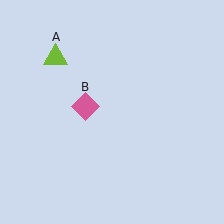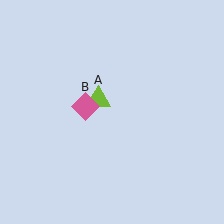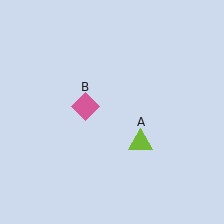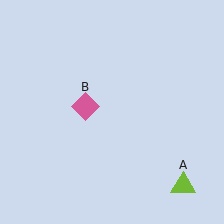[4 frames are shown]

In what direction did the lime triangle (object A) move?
The lime triangle (object A) moved down and to the right.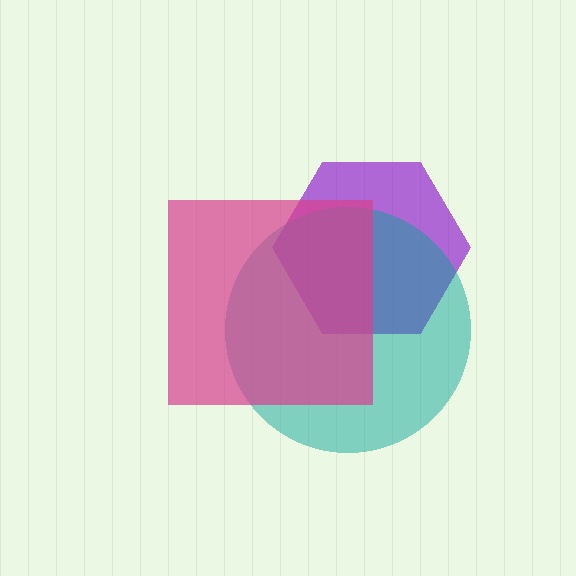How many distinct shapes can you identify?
There are 3 distinct shapes: a purple hexagon, a teal circle, a magenta square.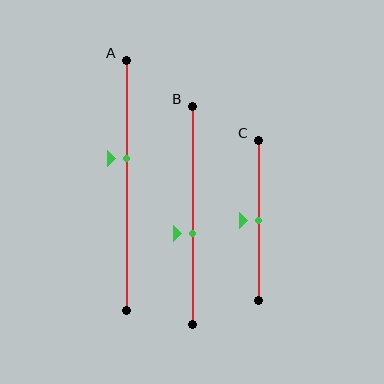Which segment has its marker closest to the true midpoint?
Segment C has its marker closest to the true midpoint.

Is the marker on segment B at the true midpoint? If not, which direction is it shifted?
No, the marker on segment B is shifted downward by about 8% of the segment length.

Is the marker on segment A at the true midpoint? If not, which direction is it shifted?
No, the marker on segment A is shifted upward by about 11% of the segment length.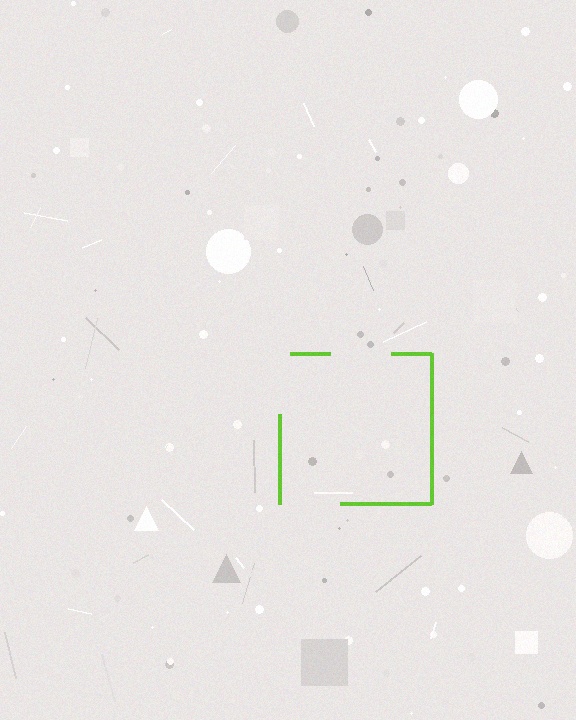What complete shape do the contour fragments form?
The contour fragments form a square.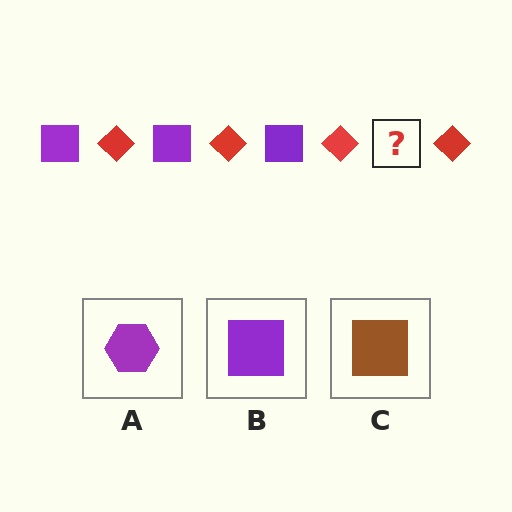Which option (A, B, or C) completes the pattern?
B.